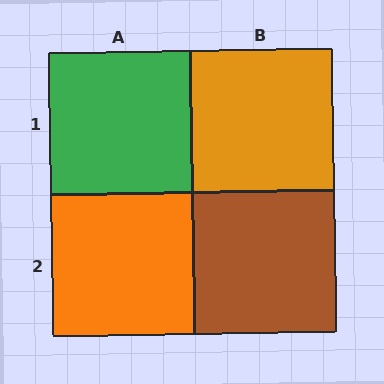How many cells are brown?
1 cell is brown.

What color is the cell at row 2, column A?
Orange.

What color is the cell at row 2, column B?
Brown.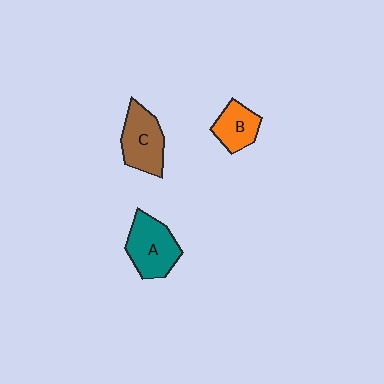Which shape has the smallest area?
Shape B (orange).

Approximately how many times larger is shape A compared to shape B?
Approximately 1.5 times.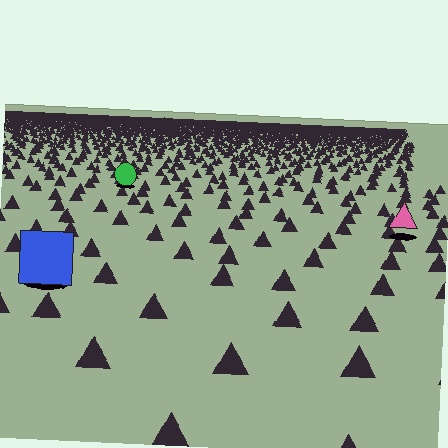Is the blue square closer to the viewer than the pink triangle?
Yes. The blue square is closer — you can tell from the texture gradient: the ground texture is coarser near it.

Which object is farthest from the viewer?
The green circle is farthest from the viewer. It appears smaller and the ground texture around it is denser.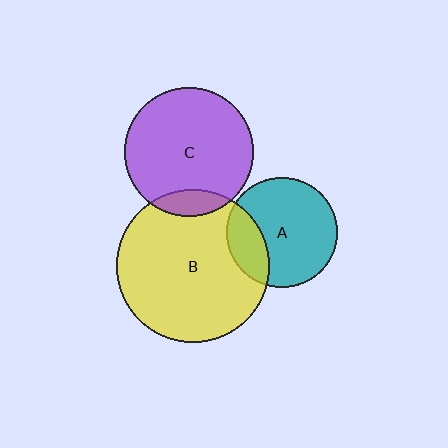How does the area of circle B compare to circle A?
Approximately 1.9 times.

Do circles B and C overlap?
Yes.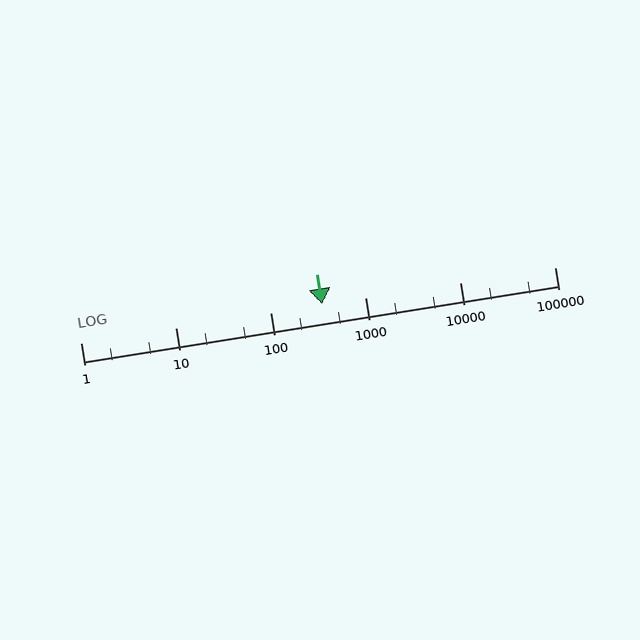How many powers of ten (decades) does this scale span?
The scale spans 5 decades, from 1 to 100000.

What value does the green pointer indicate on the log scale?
The pointer indicates approximately 350.